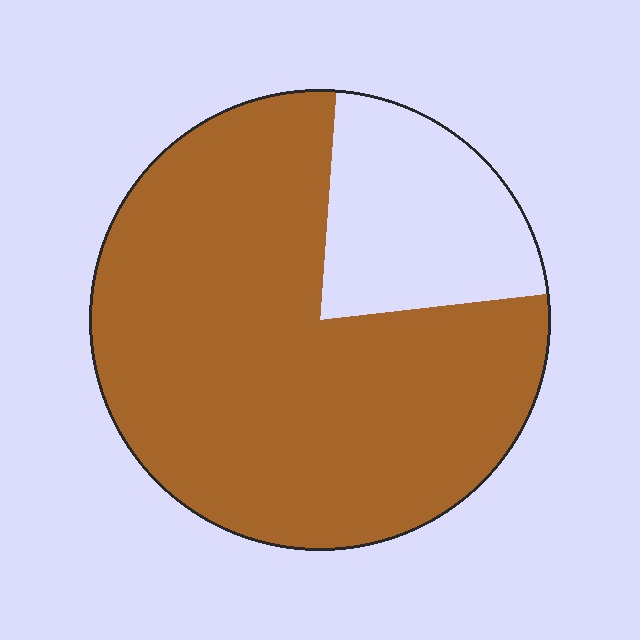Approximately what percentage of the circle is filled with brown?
Approximately 80%.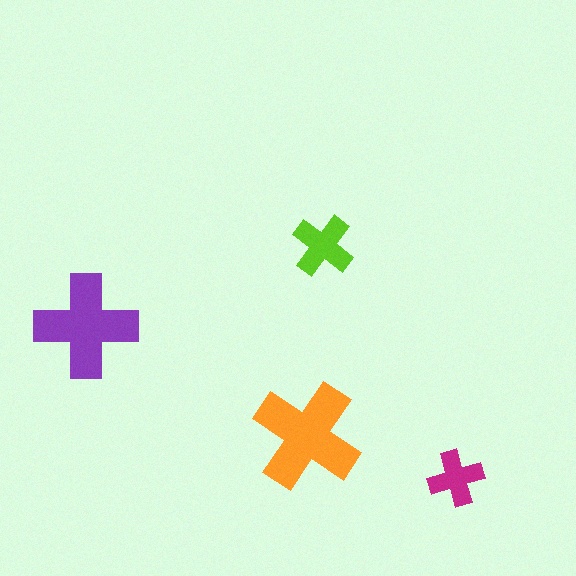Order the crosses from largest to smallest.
the orange one, the purple one, the lime one, the magenta one.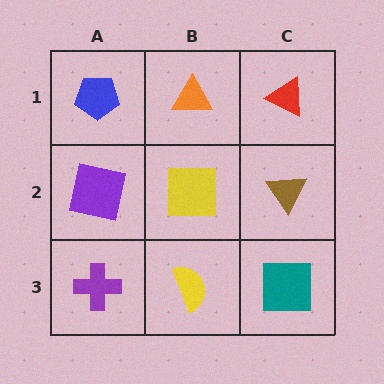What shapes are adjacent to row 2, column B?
An orange triangle (row 1, column B), a yellow semicircle (row 3, column B), a purple square (row 2, column A), a brown triangle (row 2, column C).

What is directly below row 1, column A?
A purple square.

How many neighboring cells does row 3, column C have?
2.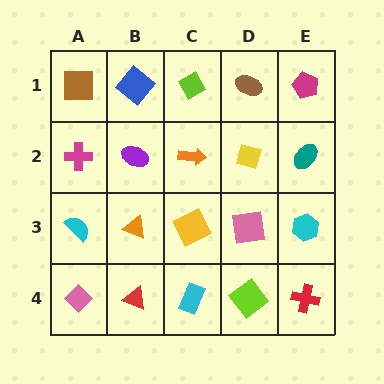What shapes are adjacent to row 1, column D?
A yellow diamond (row 2, column D), a lime diamond (row 1, column C), a magenta pentagon (row 1, column E).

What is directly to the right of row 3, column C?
A pink square.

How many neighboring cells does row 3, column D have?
4.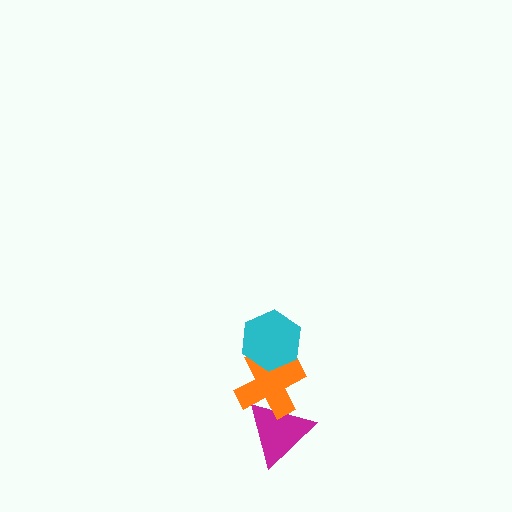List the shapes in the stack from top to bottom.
From top to bottom: the cyan hexagon, the orange cross, the magenta triangle.